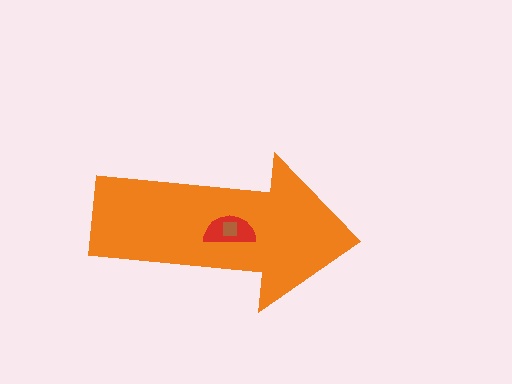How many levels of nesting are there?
3.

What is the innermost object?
The brown square.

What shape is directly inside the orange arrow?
The red semicircle.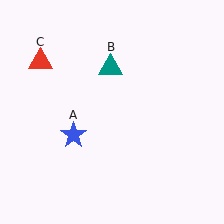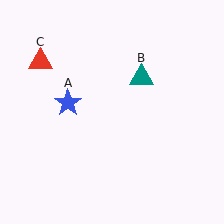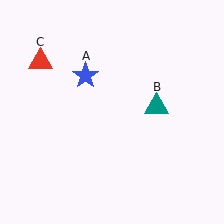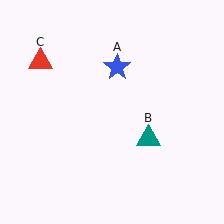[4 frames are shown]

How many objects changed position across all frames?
2 objects changed position: blue star (object A), teal triangle (object B).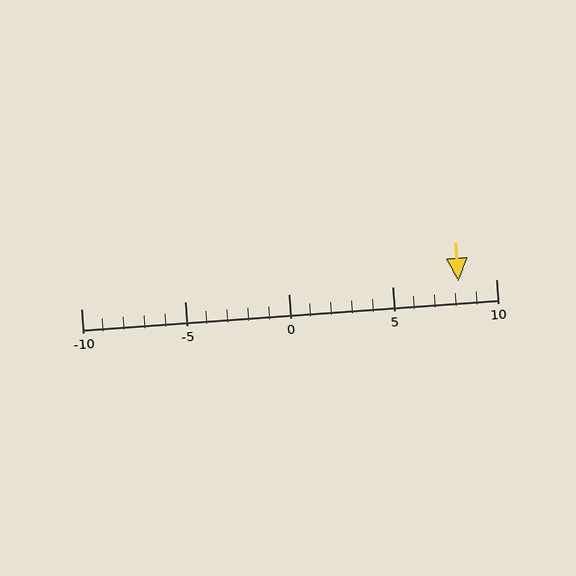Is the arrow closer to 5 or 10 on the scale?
The arrow is closer to 10.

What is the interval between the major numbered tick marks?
The major tick marks are spaced 5 units apart.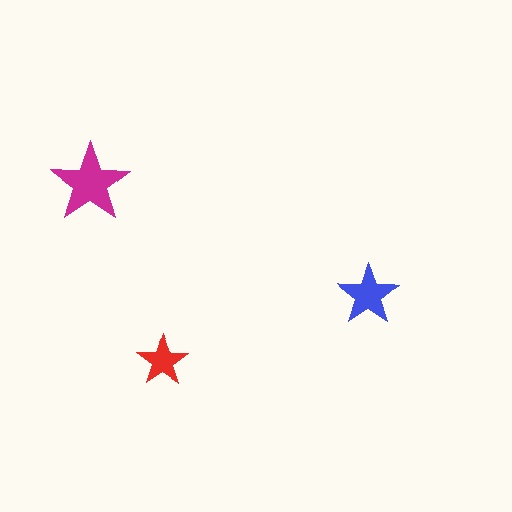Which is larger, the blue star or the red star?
The blue one.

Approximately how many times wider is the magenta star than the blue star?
About 1.5 times wider.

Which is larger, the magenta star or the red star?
The magenta one.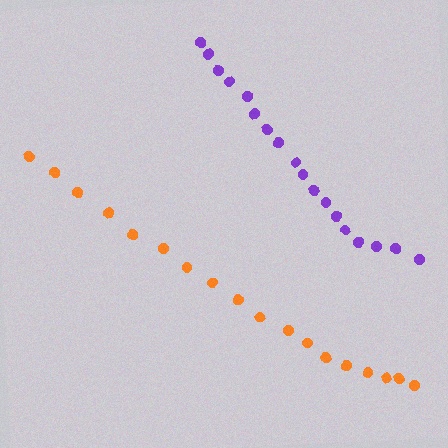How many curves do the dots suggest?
There are 2 distinct paths.